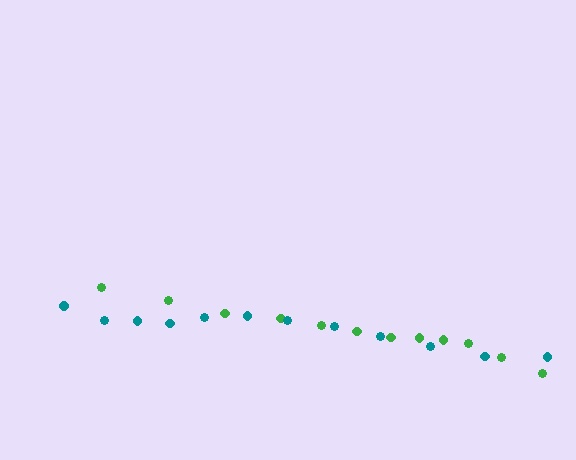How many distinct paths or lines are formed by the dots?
There are 2 distinct paths.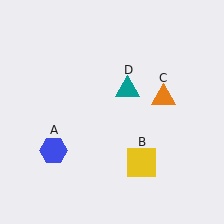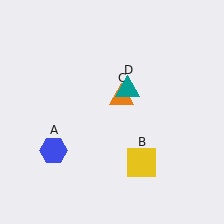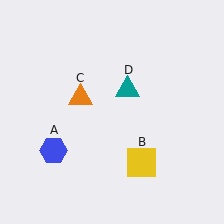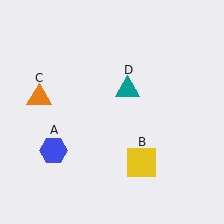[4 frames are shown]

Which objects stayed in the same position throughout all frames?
Blue hexagon (object A) and yellow square (object B) and teal triangle (object D) remained stationary.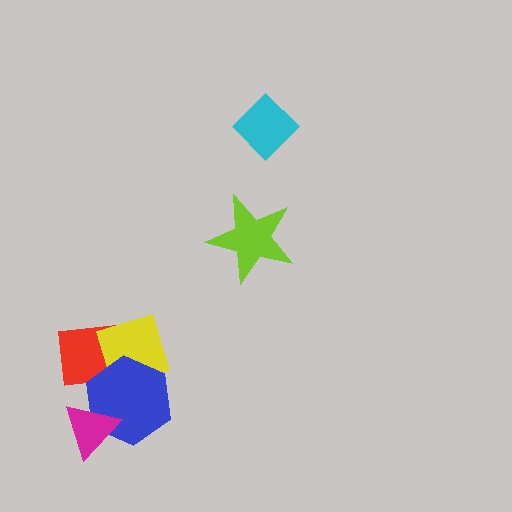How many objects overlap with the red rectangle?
2 objects overlap with the red rectangle.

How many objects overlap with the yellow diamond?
2 objects overlap with the yellow diamond.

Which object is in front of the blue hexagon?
The magenta triangle is in front of the blue hexagon.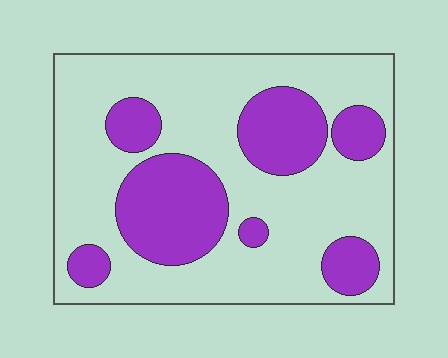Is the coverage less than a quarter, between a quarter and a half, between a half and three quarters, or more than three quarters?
Between a quarter and a half.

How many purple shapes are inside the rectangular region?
7.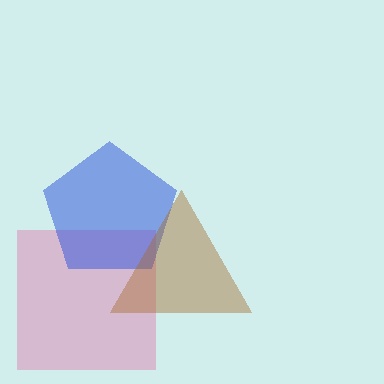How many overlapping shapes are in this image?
There are 3 overlapping shapes in the image.